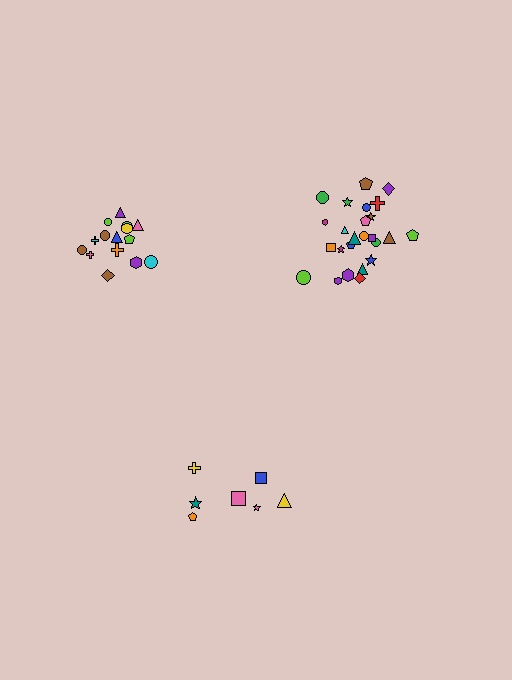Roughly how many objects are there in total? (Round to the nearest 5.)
Roughly 45 objects in total.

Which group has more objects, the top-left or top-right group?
The top-right group.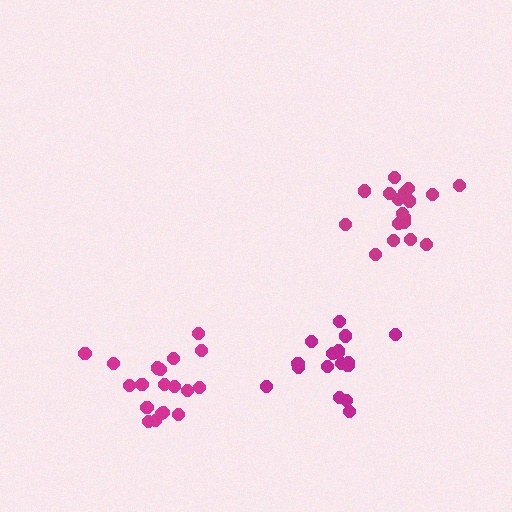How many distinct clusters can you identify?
There are 3 distinct clusters.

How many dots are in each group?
Group 1: 19 dots, Group 2: 19 dots, Group 3: 17 dots (55 total).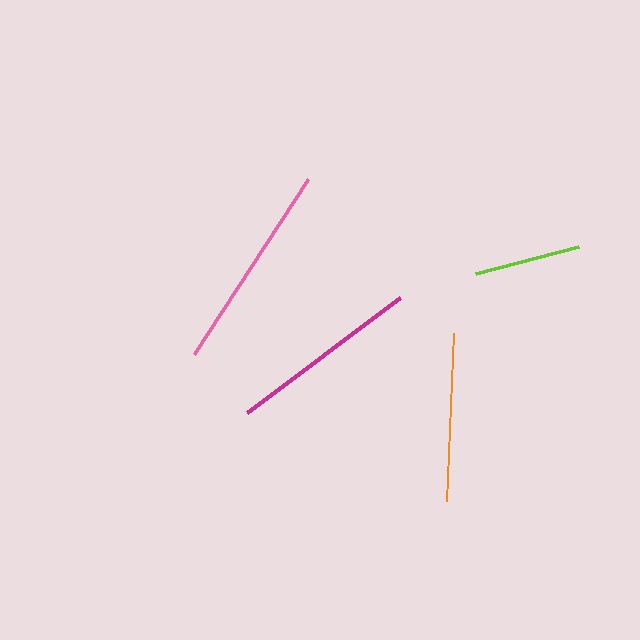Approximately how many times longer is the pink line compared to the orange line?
The pink line is approximately 1.2 times the length of the orange line.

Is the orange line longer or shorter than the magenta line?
The magenta line is longer than the orange line.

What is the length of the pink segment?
The pink segment is approximately 209 pixels long.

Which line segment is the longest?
The pink line is the longest at approximately 209 pixels.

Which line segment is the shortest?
The lime line is the shortest at approximately 107 pixels.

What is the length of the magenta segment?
The magenta segment is approximately 192 pixels long.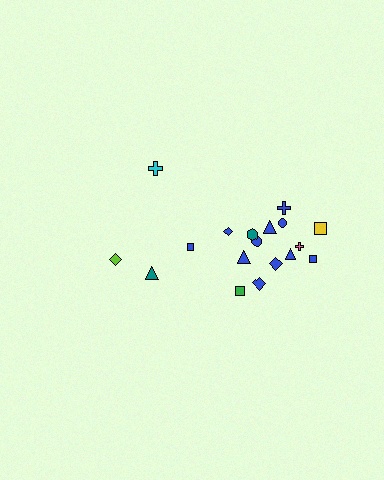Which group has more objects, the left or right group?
The right group.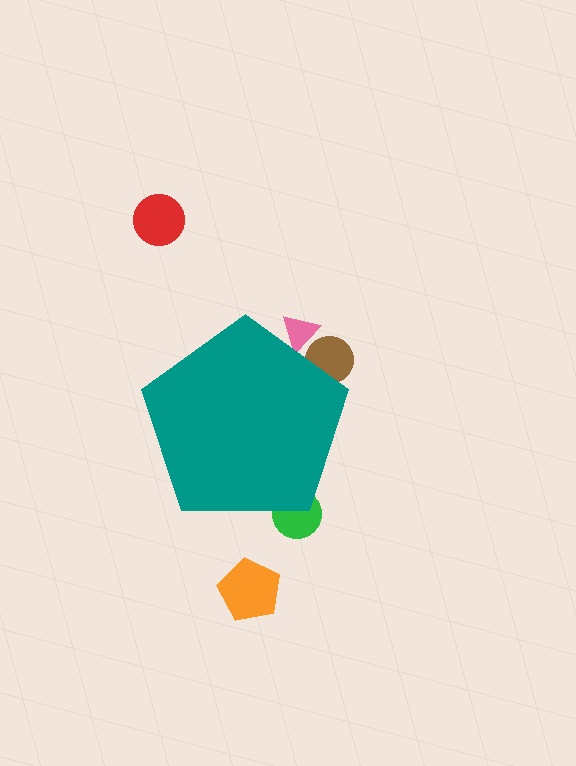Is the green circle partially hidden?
Yes, the green circle is partially hidden behind the teal pentagon.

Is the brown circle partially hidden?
Yes, the brown circle is partially hidden behind the teal pentagon.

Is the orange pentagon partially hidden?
No, the orange pentagon is fully visible.